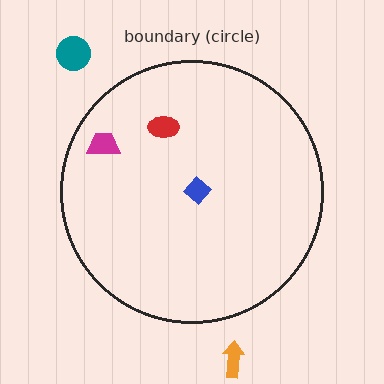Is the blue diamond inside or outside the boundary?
Inside.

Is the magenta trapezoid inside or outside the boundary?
Inside.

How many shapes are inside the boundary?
3 inside, 2 outside.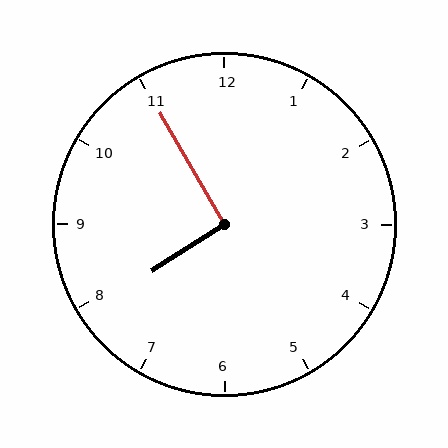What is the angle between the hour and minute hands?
Approximately 92 degrees.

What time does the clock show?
7:55.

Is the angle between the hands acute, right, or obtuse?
It is right.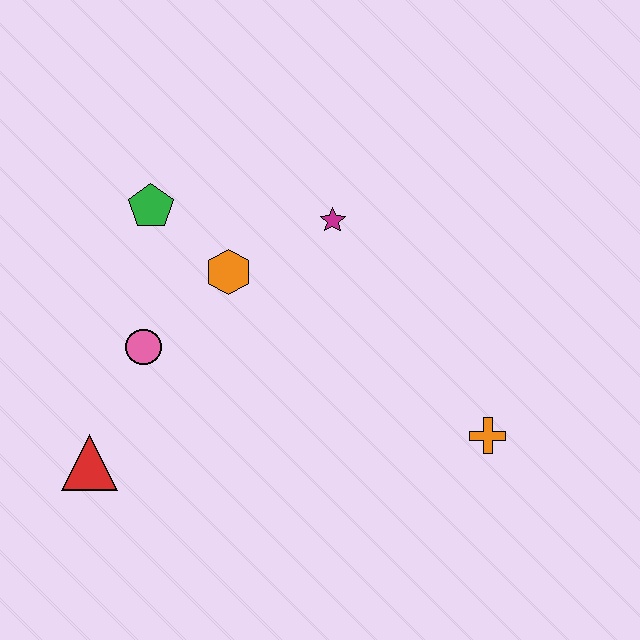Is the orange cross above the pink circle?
No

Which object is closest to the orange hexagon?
The green pentagon is closest to the orange hexagon.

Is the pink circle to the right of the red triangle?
Yes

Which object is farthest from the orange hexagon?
The orange cross is farthest from the orange hexagon.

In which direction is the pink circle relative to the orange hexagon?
The pink circle is to the left of the orange hexagon.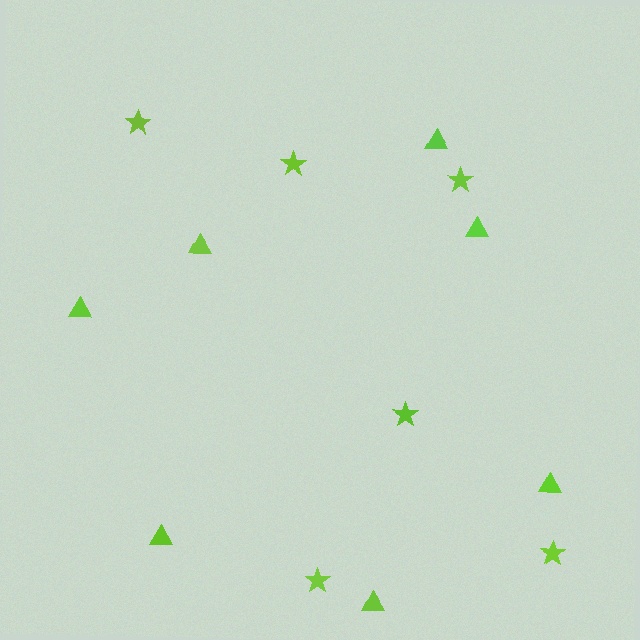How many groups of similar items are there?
There are 2 groups: one group of stars (6) and one group of triangles (7).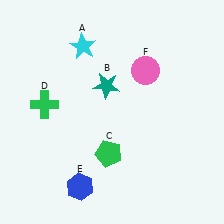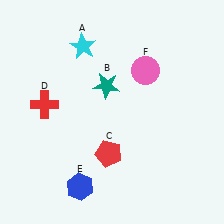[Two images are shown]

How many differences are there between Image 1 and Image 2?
There are 2 differences between the two images.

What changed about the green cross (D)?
In Image 1, D is green. In Image 2, it changed to red.